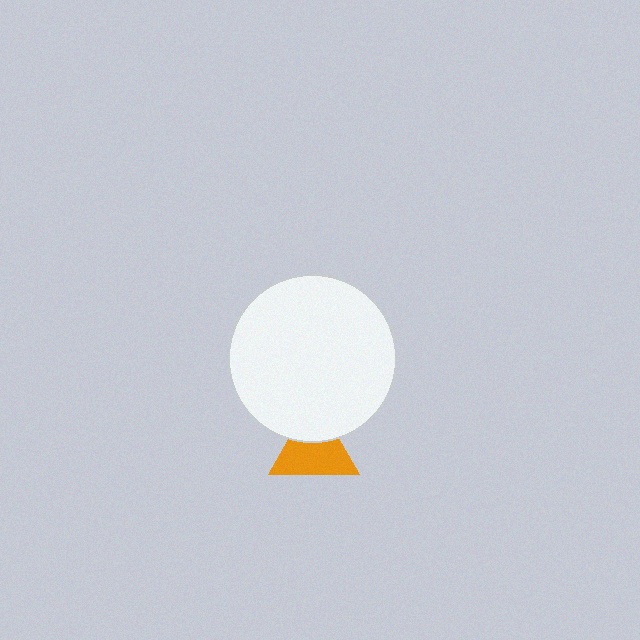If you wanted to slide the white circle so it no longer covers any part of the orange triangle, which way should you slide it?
Slide it up — that is the most direct way to separate the two shapes.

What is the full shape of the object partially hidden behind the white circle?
The partially hidden object is an orange triangle.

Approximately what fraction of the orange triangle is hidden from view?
Roughly 34% of the orange triangle is hidden behind the white circle.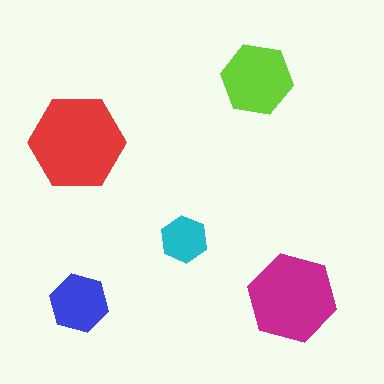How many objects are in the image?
There are 5 objects in the image.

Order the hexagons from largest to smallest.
the red one, the magenta one, the lime one, the blue one, the cyan one.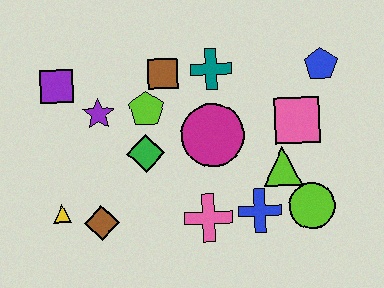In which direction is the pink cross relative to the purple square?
The pink cross is to the right of the purple square.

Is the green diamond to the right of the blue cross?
No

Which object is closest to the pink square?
The lime triangle is closest to the pink square.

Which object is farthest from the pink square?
The yellow triangle is farthest from the pink square.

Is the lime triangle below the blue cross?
No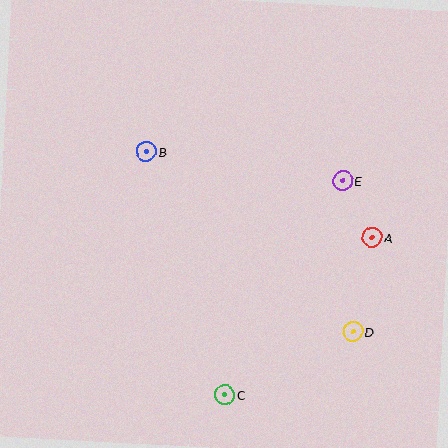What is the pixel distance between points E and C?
The distance between E and C is 245 pixels.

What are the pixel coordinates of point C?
Point C is at (225, 395).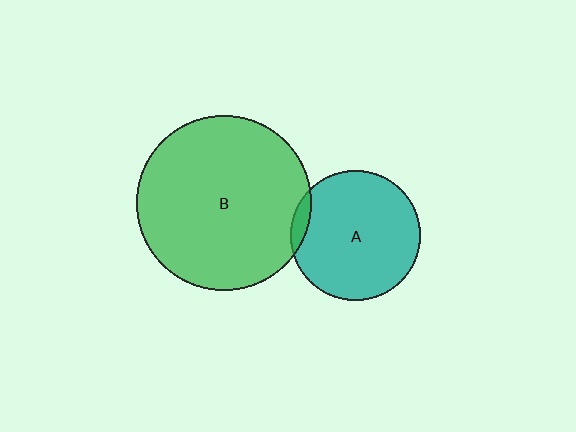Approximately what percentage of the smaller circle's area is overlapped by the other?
Approximately 5%.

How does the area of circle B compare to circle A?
Approximately 1.8 times.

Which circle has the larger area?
Circle B (green).